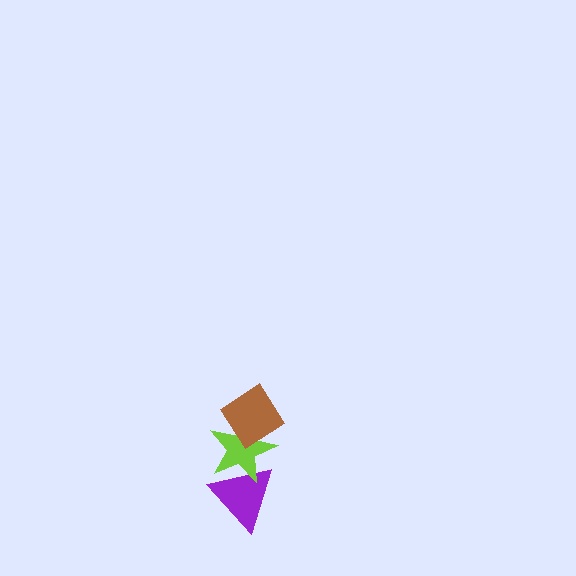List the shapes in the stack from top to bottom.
From top to bottom: the brown diamond, the lime star, the purple triangle.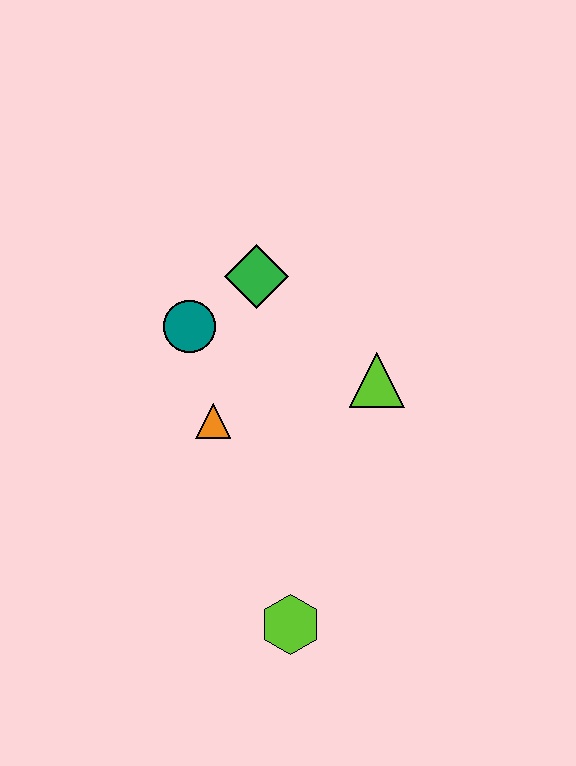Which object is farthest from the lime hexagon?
The green diamond is farthest from the lime hexagon.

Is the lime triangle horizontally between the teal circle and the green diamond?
No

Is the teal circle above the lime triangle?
Yes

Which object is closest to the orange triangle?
The teal circle is closest to the orange triangle.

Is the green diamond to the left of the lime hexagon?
Yes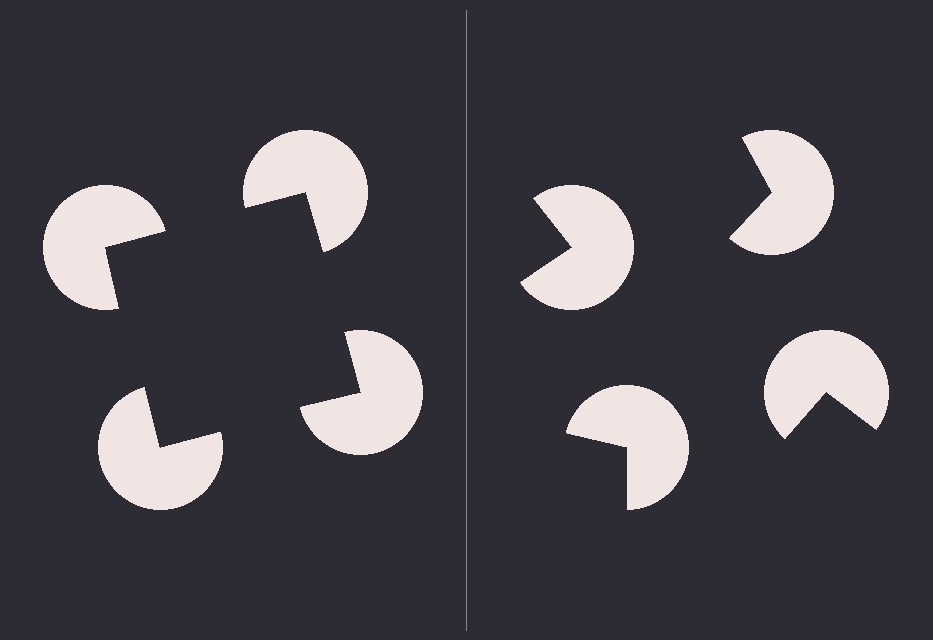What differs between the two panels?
The pac-man discs are positioned identically on both sides; only the wedge orientations differ. On the left they align to a square; on the right they are misaligned.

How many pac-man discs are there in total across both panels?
8 — 4 on each side.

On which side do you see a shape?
An illusory square appears on the left side. On the right side the wedge cuts are rotated, so no coherent shape forms.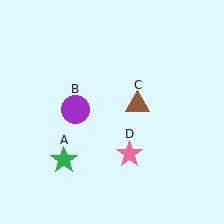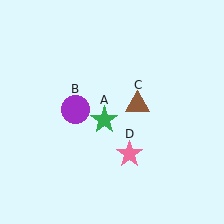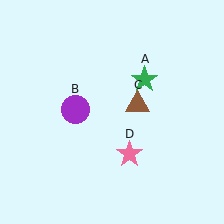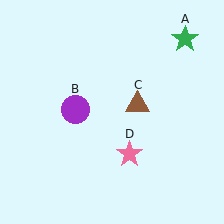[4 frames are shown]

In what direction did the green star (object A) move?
The green star (object A) moved up and to the right.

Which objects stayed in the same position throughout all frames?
Purple circle (object B) and brown triangle (object C) and pink star (object D) remained stationary.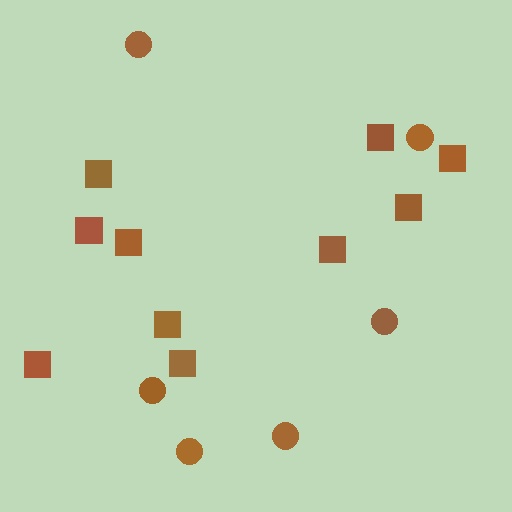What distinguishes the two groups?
There are 2 groups: one group of circles (6) and one group of squares (10).